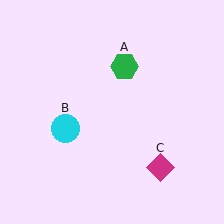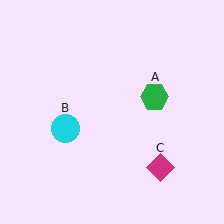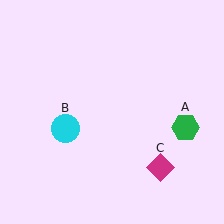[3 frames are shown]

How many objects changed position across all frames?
1 object changed position: green hexagon (object A).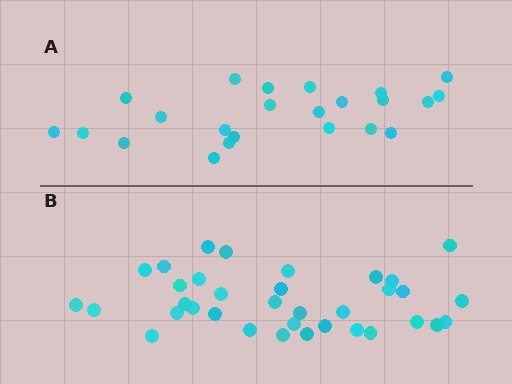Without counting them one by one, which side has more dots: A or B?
Region B (the bottom region) has more dots.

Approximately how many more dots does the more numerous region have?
Region B has roughly 12 or so more dots than region A.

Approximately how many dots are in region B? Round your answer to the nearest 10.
About 40 dots. (The exact count is 35, which rounds to 40.)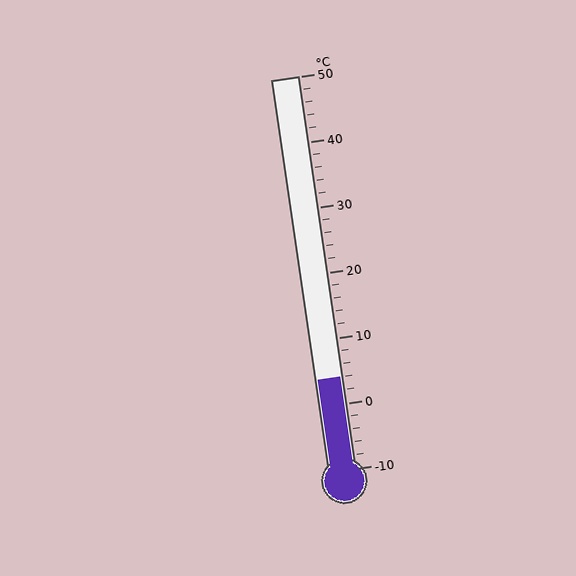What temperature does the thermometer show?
The thermometer shows approximately 4°C.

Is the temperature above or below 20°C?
The temperature is below 20°C.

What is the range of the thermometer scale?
The thermometer scale ranges from -10°C to 50°C.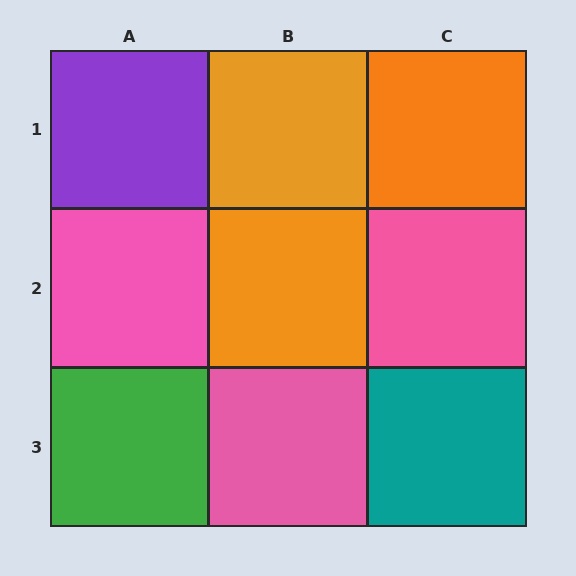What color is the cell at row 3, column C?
Teal.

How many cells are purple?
1 cell is purple.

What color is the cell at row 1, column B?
Orange.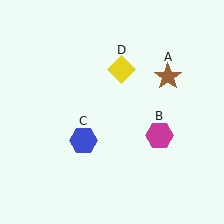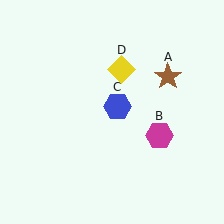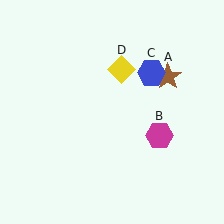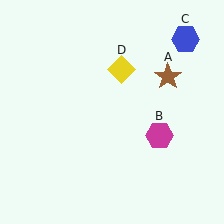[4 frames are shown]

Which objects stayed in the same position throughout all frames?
Brown star (object A) and magenta hexagon (object B) and yellow diamond (object D) remained stationary.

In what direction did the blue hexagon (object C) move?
The blue hexagon (object C) moved up and to the right.